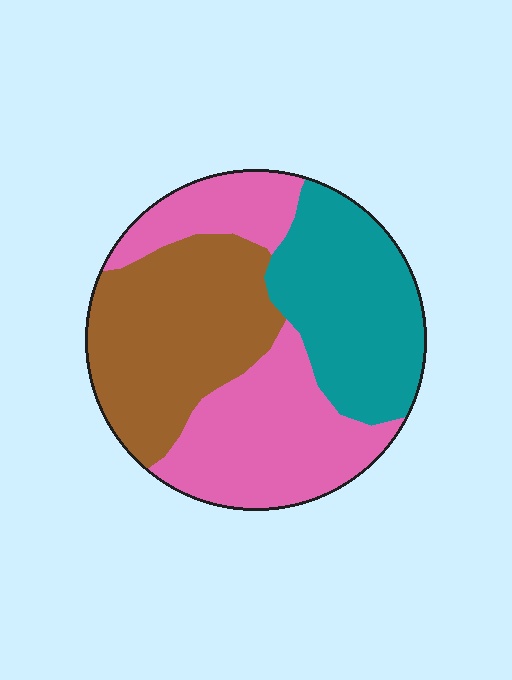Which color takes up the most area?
Pink, at roughly 40%.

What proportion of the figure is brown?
Brown covers roughly 35% of the figure.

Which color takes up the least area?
Teal, at roughly 30%.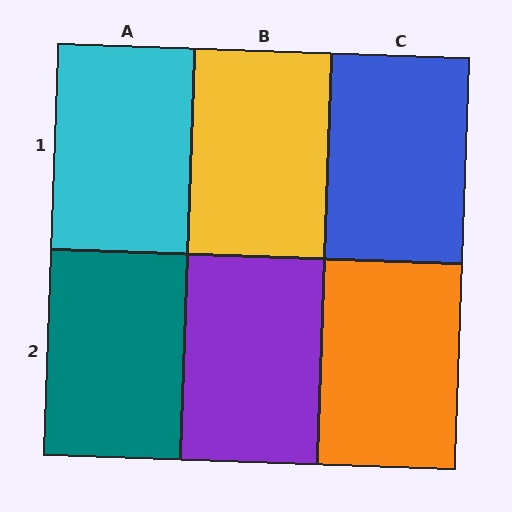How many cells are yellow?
1 cell is yellow.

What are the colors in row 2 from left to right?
Teal, purple, orange.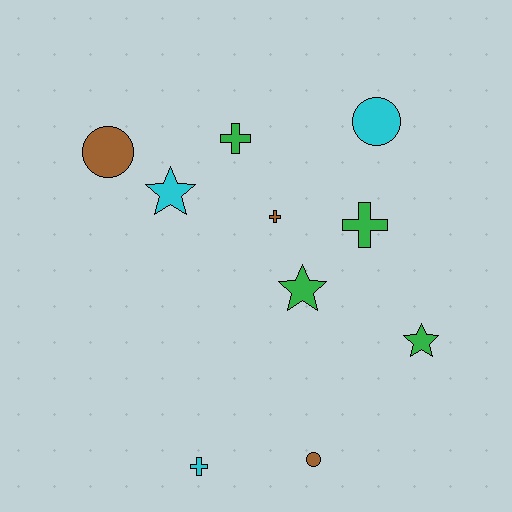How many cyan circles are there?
There is 1 cyan circle.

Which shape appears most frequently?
Cross, with 4 objects.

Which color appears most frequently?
Green, with 4 objects.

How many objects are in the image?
There are 10 objects.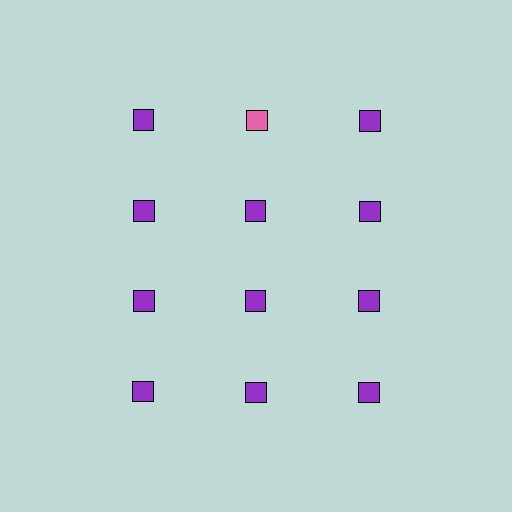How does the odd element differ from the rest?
It has a different color: pink instead of purple.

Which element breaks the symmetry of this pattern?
The pink square in the top row, second from left column breaks the symmetry. All other shapes are purple squares.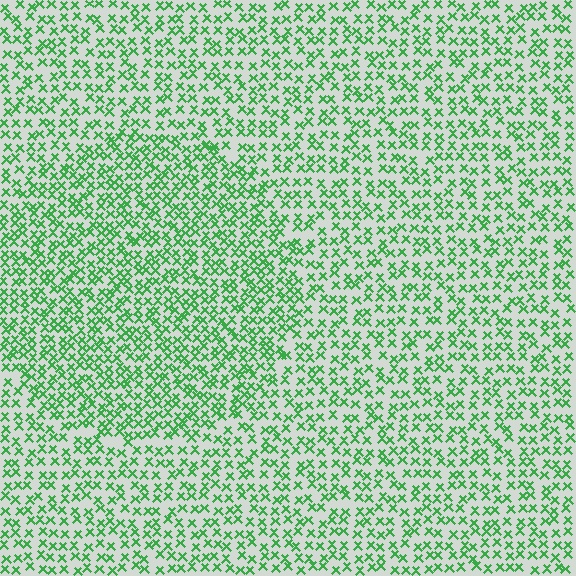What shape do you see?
I see a circle.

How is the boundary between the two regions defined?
The boundary is defined by a change in element density (approximately 1.5x ratio). All elements are the same color, size, and shape.